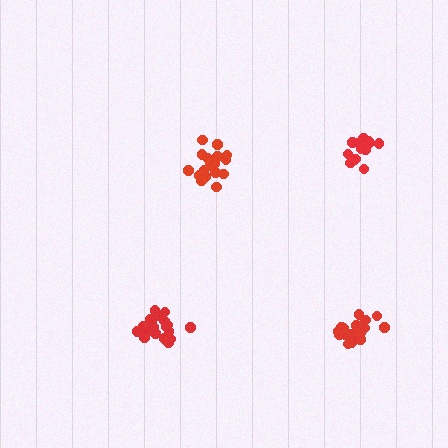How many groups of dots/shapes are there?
There are 4 groups.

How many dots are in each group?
Group 1: 20 dots, Group 2: 21 dots, Group 3: 18 dots, Group 4: 15 dots (74 total).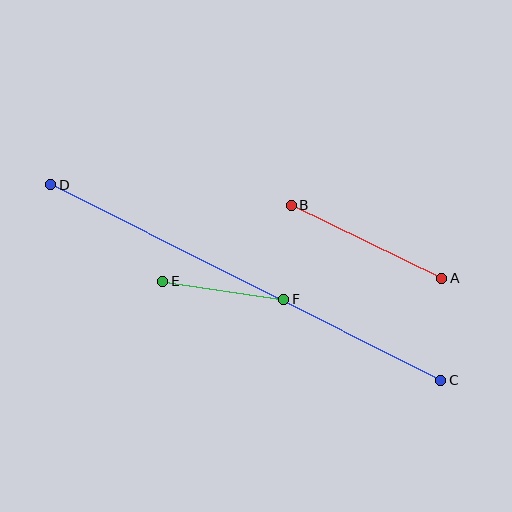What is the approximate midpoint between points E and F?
The midpoint is at approximately (223, 290) pixels.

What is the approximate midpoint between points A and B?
The midpoint is at approximately (366, 242) pixels.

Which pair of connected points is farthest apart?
Points C and D are farthest apart.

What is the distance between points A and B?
The distance is approximately 167 pixels.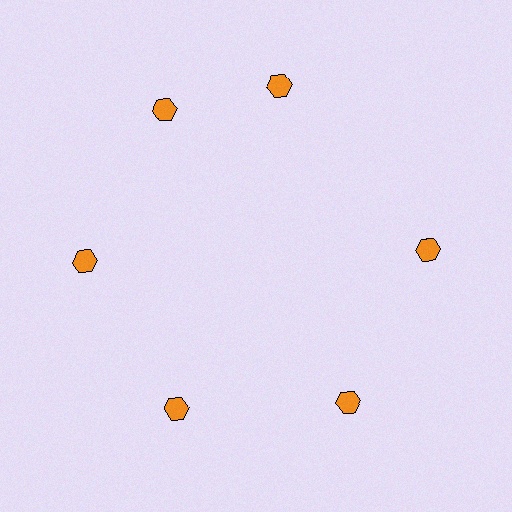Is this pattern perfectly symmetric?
No. The 6 orange hexagons are arranged in a ring, but one element near the 1 o'clock position is rotated out of alignment along the ring, breaking the 6-fold rotational symmetry.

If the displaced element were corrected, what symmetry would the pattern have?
It would have 6-fold rotational symmetry — the pattern would map onto itself every 60 degrees.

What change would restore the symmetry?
The symmetry would be restored by rotating it back into even spacing with its neighbors so that all 6 hexagons sit at equal angles and equal distance from the center.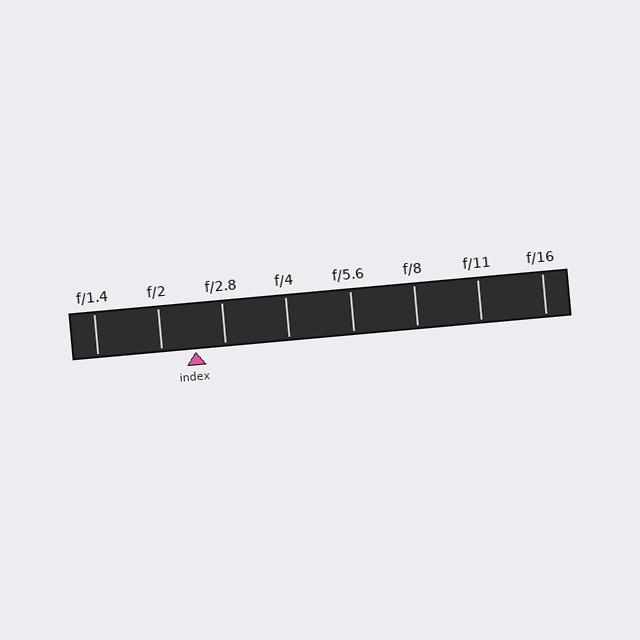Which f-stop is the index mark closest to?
The index mark is closest to f/2.8.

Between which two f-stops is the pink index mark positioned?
The index mark is between f/2 and f/2.8.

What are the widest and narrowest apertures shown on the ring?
The widest aperture shown is f/1.4 and the narrowest is f/16.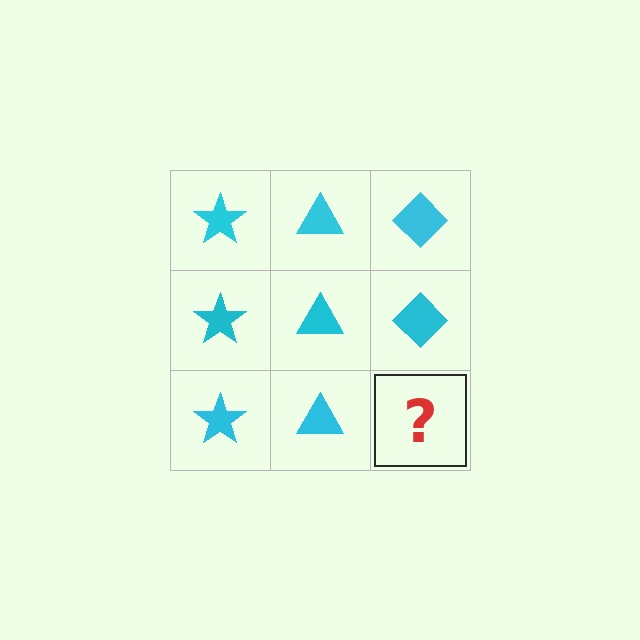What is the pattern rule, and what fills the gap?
The rule is that each column has a consistent shape. The gap should be filled with a cyan diamond.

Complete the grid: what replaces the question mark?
The question mark should be replaced with a cyan diamond.